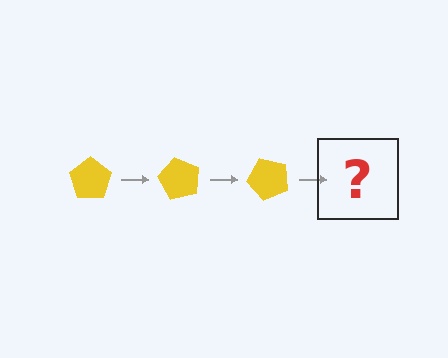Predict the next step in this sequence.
The next step is a yellow pentagon rotated 180 degrees.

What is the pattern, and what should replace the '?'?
The pattern is that the pentagon rotates 60 degrees each step. The '?' should be a yellow pentagon rotated 180 degrees.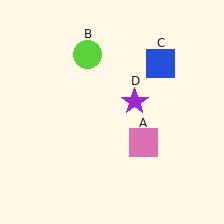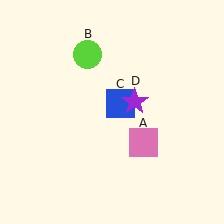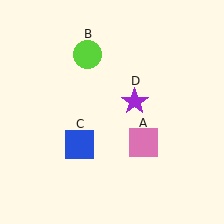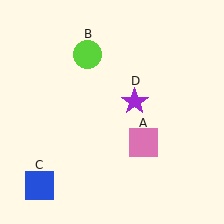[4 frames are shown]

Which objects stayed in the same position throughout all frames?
Pink square (object A) and lime circle (object B) and purple star (object D) remained stationary.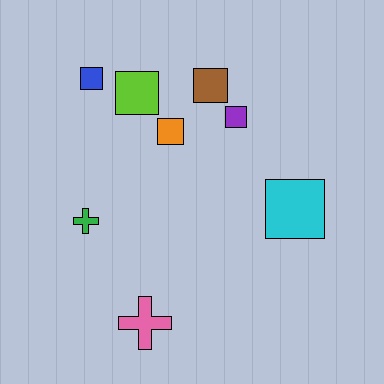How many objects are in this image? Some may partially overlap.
There are 8 objects.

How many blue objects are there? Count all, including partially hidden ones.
There is 1 blue object.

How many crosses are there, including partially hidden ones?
There are 2 crosses.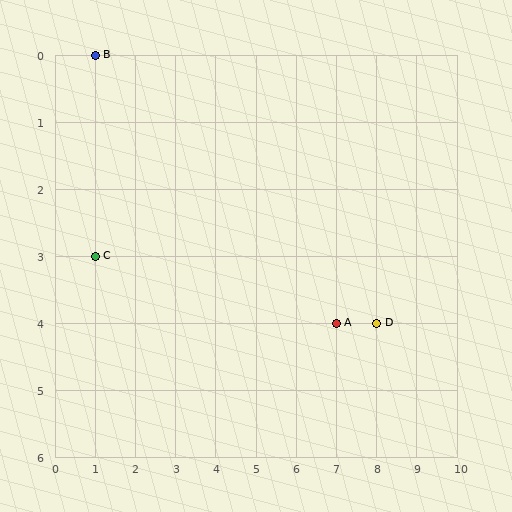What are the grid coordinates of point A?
Point A is at grid coordinates (7, 4).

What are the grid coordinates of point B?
Point B is at grid coordinates (1, 0).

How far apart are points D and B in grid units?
Points D and B are 7 columns and 4 rows apart (about 8.1 grid units diagonally).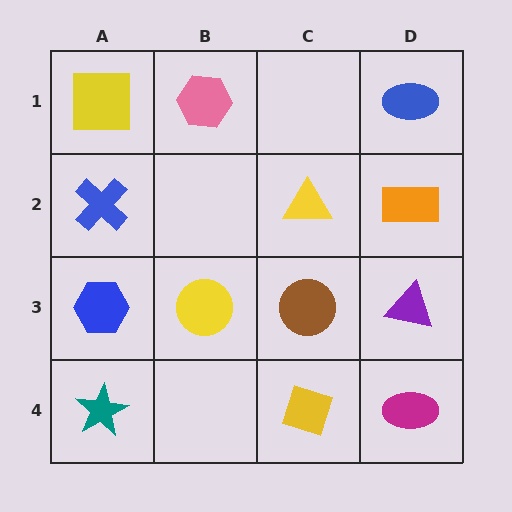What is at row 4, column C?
A yellow diamond.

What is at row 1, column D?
A blue ellipse.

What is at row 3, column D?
A purple triangle.